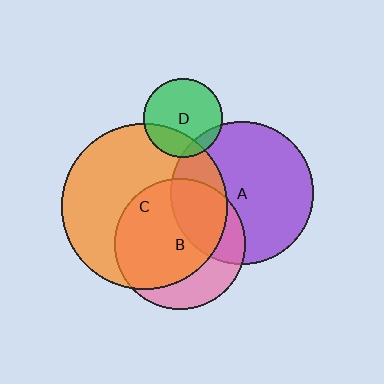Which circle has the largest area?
Circle C (orange).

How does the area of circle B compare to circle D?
Approximately 2.7 times.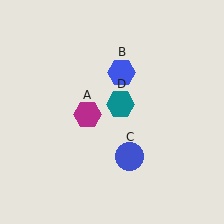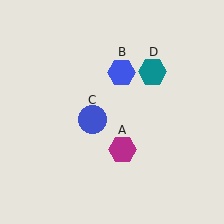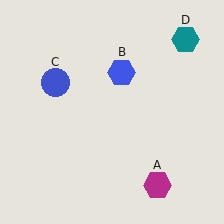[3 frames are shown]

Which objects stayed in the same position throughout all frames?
Blue hexagon (object B) remained stationary.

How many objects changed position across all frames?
3 objects changed position: magenta hexagon (object A), blue circle (object C), teal hexagon (object D).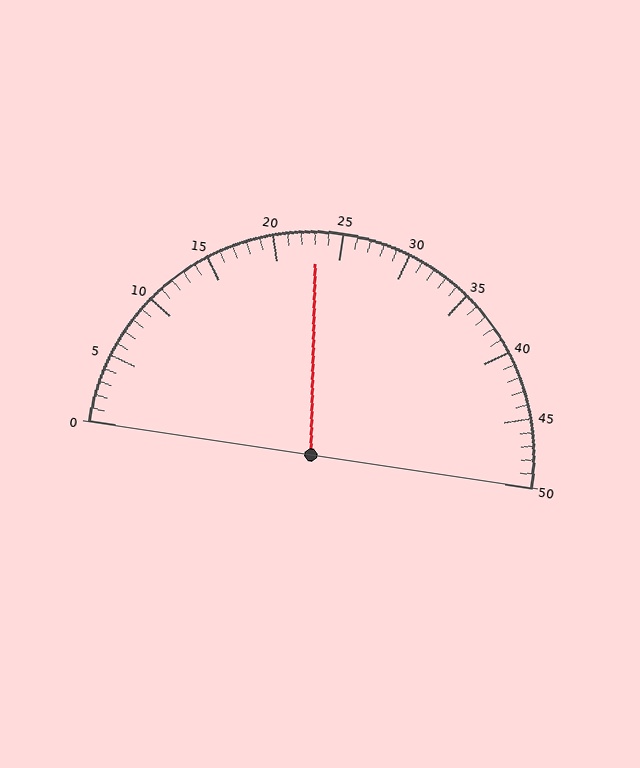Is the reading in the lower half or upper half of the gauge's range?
The reading is in the lower half of the range (0 to 50).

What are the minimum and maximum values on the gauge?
The gauge ranges from 0 to 50.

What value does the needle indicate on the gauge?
The needle indicates approximately 23.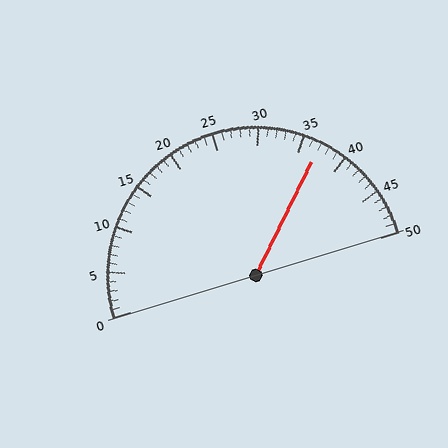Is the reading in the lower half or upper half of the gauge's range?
The reading is in the upper half of the range (0 to 50).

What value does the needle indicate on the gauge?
The needle indicates approximately 37.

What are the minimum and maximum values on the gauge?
The gauge ranges from 0 to 50.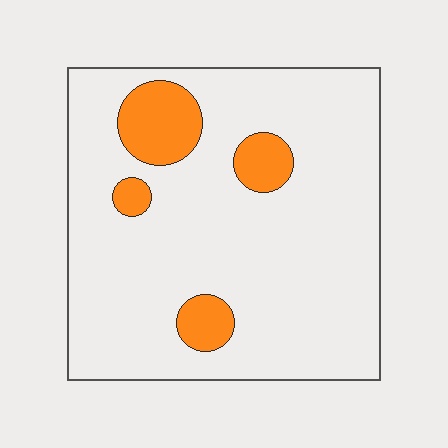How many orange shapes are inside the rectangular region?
4.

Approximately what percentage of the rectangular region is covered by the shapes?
Approximately 15%.